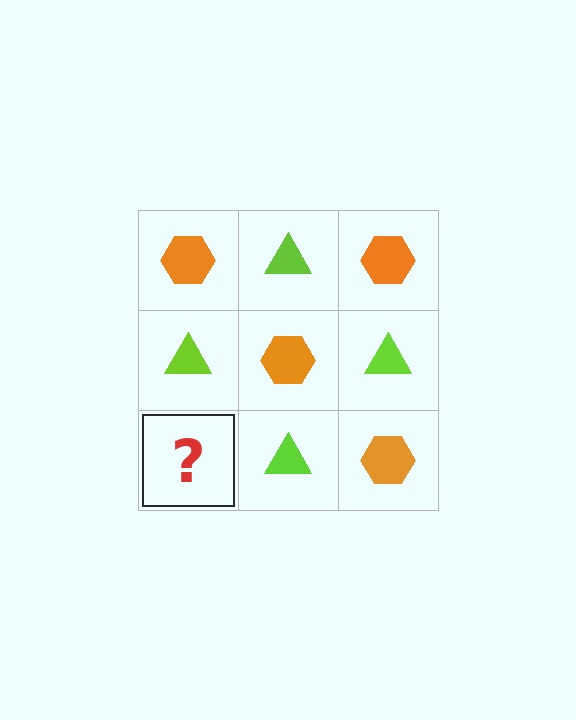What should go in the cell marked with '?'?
The missing cell should contain an orange hexagon.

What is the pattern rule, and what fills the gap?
The rule is that it alternates orange hexagon and lime triangle in a checkerboard pattern. The gap should be filled with an orange hexagon.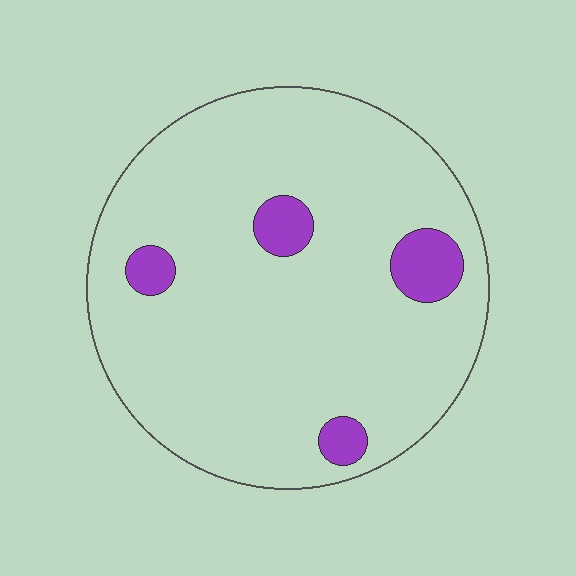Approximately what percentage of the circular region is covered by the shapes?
Approximately 10%.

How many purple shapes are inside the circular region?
4.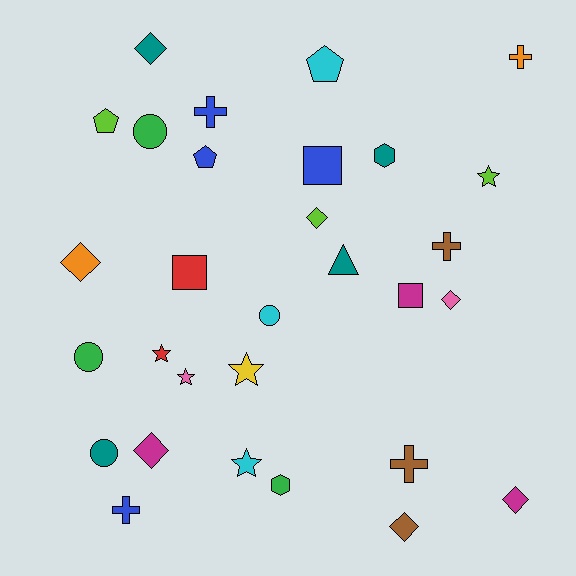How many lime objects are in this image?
There are 3 lime objects.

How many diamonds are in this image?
There are 7 diamonds.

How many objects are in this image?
There are 30 objects.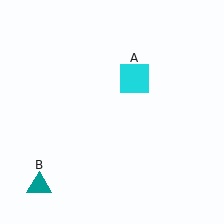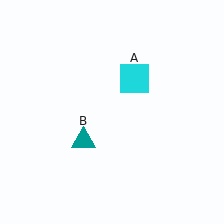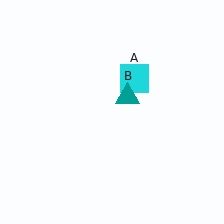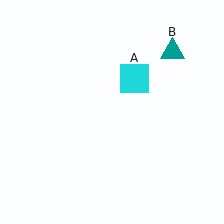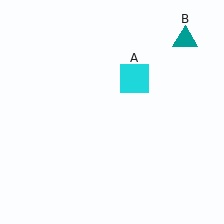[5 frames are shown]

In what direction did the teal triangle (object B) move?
The teal triangle (object B) moved up and to the right.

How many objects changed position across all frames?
1 object changed position: teal triangle (object B).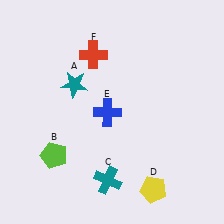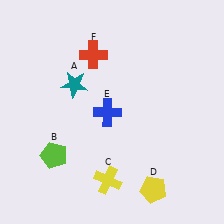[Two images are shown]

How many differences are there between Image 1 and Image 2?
There is 1 difference between the two images.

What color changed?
The cross (C) changed from teal in Image 1 to yellow in Image 2.